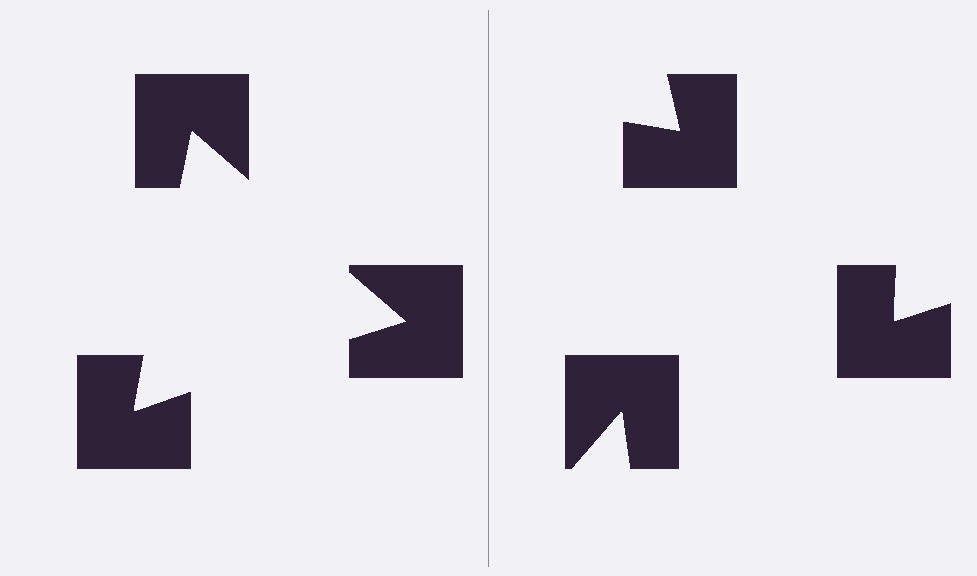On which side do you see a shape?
An illusory triangle appears on the left side. On the right side the wedge cuts are rotated, so no coherent shape forms.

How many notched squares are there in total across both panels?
6 — 3 on each side.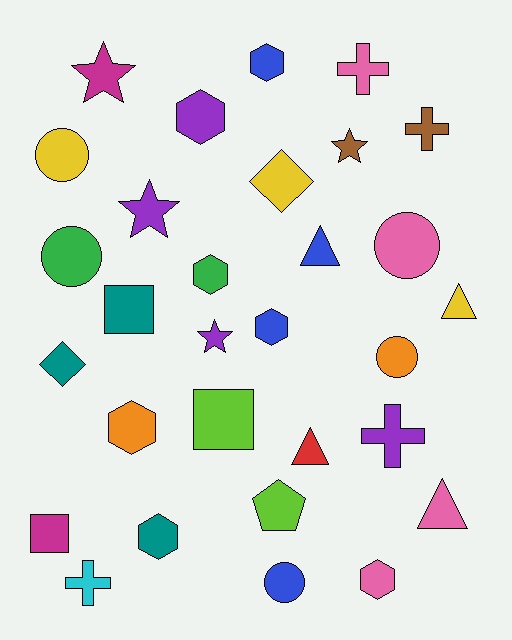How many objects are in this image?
There are 30 objects.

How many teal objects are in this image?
There are 3 teal objects.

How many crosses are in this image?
There are 4 crosses.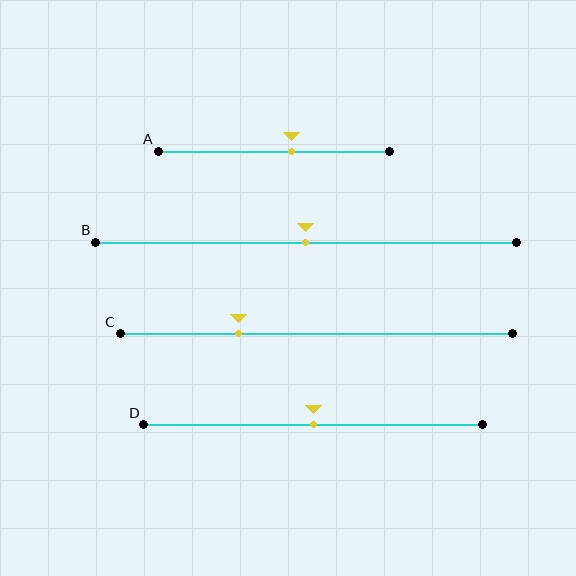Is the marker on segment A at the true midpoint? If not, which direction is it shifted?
No, the marker on segment A is shifted to the right by about 8% of the segment length.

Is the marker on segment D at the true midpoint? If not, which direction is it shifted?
Yes, the marker on segment D is at the true midpoint.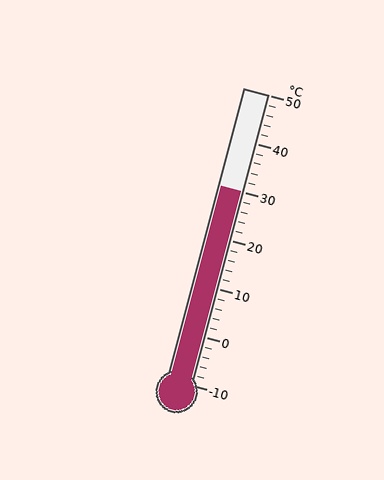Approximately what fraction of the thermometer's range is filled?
The thermometer is filled to approximately 65% of its range.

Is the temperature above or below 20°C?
The temperature is above 20°C.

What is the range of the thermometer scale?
The thermometer scale ranges from -10°C to 50°C.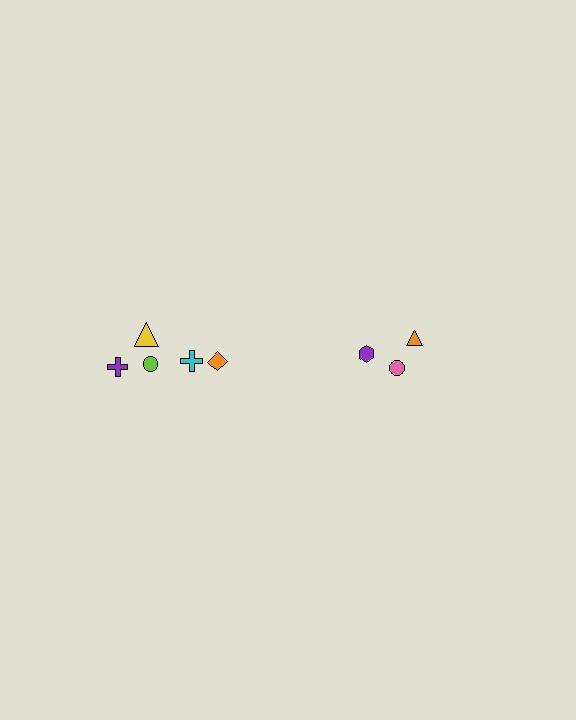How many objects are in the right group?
There are 3 objects.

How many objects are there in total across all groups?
There are 8 objects.